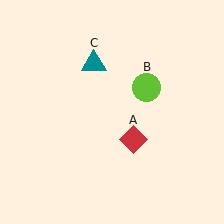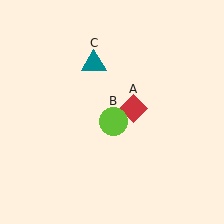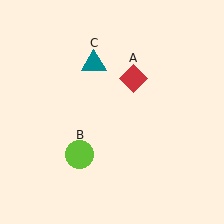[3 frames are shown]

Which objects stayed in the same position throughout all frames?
Teal triangle (object C) remained stationary.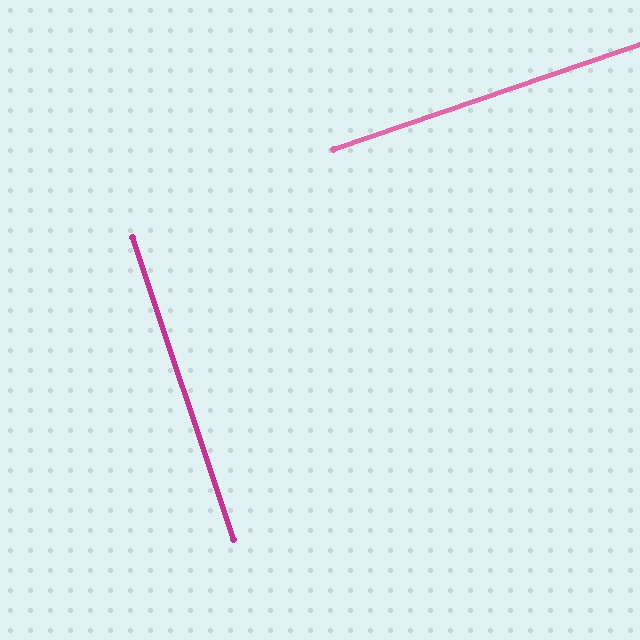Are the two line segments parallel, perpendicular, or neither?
Perpendicular — they meet at approximately 89°.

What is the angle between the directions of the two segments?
Approximately 89 degrees.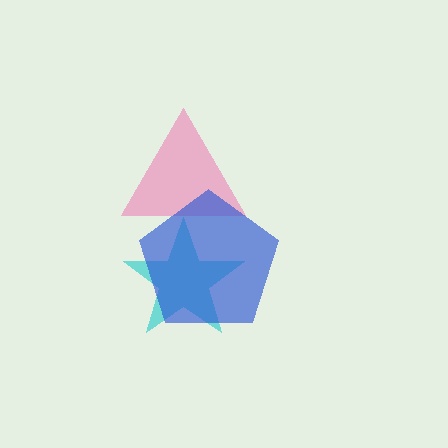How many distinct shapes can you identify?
There are 3 distinct shapes: a pink triangle, a cyan star, a blue pentagon.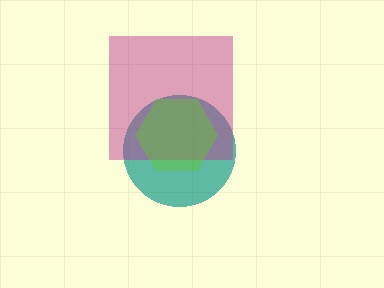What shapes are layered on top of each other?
The layered shapes are: a teal circle, a magenta square, a lime hexagon.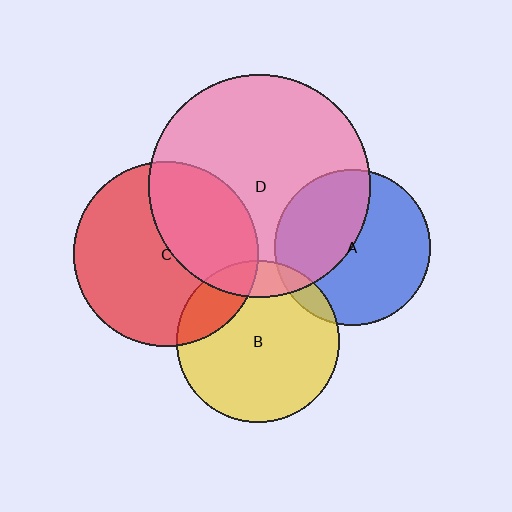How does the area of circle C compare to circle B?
Approximately 1.3 times.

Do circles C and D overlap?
Yes.